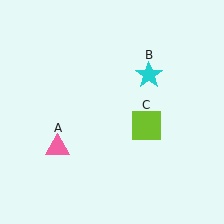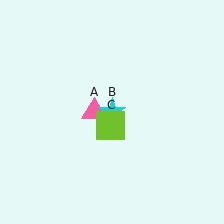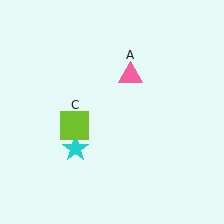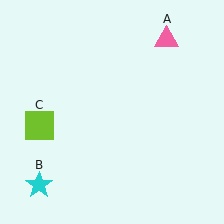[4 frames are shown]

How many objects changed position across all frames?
3 objects changed position: pink triangle (object A), cyan star (object B), lime square (object C).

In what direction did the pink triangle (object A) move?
The pink triangle (object A) moved up and to the right.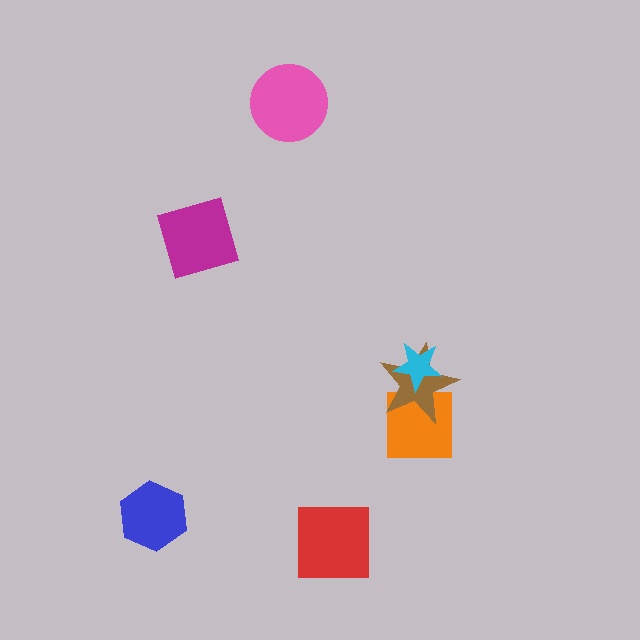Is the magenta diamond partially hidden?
No, no other shape covers it.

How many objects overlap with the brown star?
2 objects overlap with the brown star.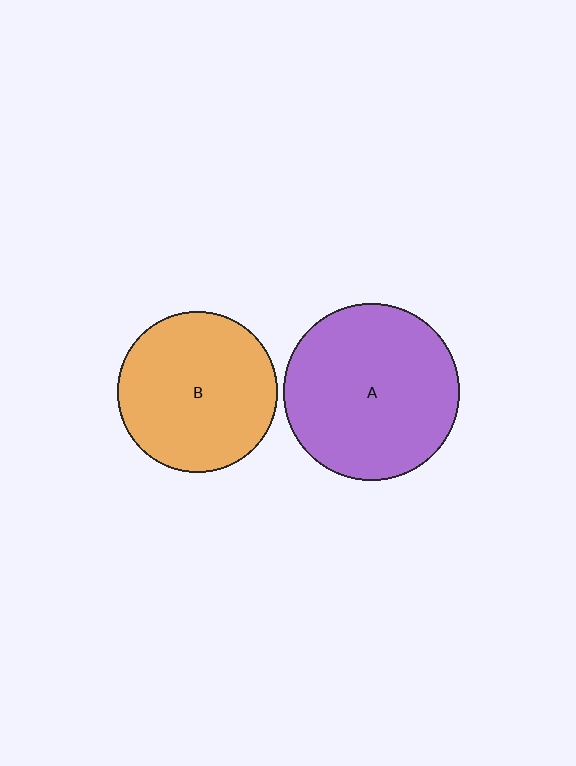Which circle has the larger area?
Circle A (purple).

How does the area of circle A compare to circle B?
Approximately 1.2 times.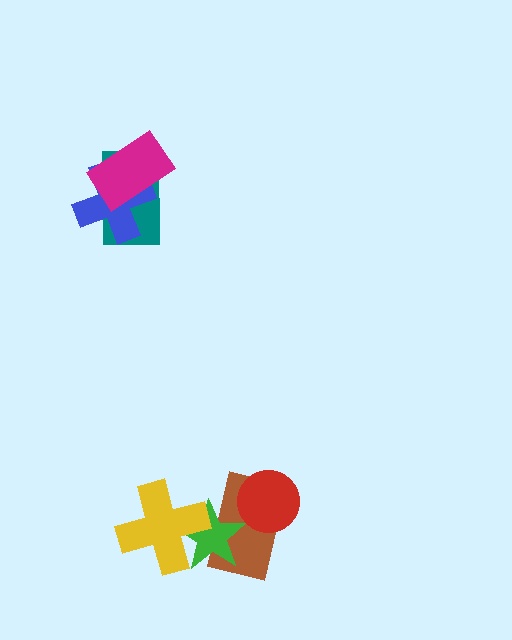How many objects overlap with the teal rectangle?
2 objects overlap with the teal rectangle.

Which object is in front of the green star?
The yellow cross is in front of the green star.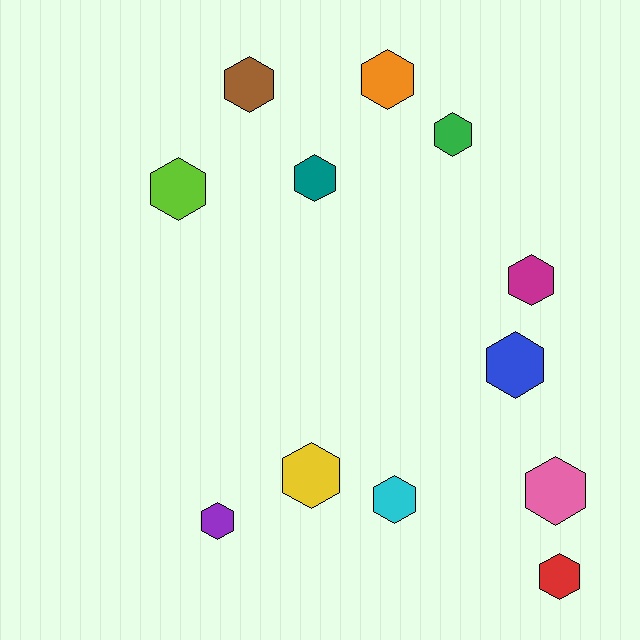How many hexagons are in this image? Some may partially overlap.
There are 12 hexagons.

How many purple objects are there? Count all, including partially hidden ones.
There is 1 purple object.